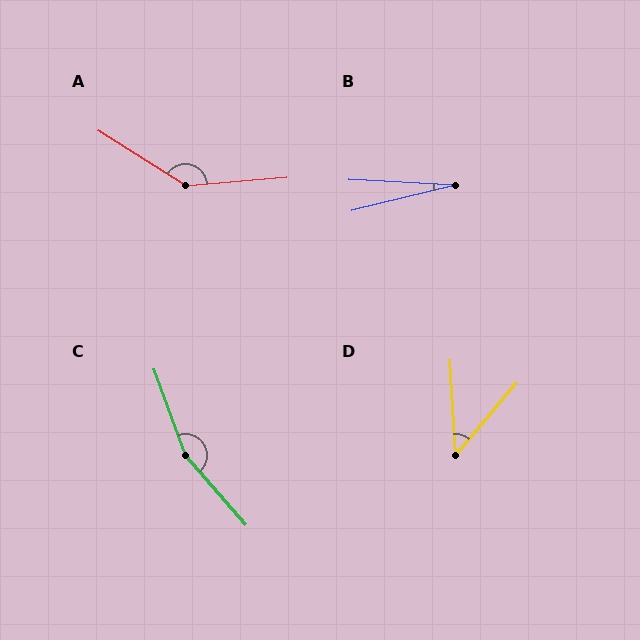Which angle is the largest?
C, at approximately 159 degrees.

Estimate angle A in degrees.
Approximately 143 degrees.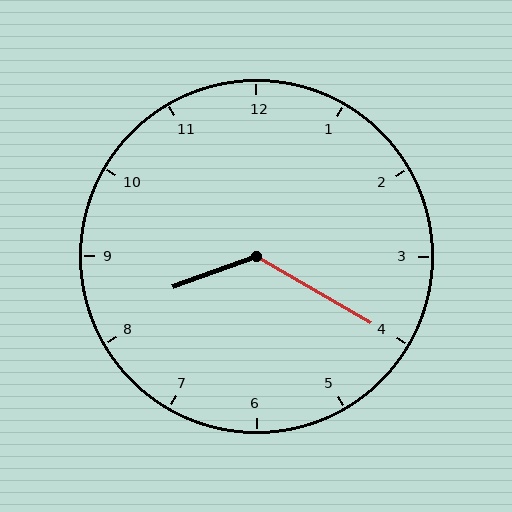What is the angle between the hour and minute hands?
Approximately 130 degrees.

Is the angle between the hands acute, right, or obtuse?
It is obtuse.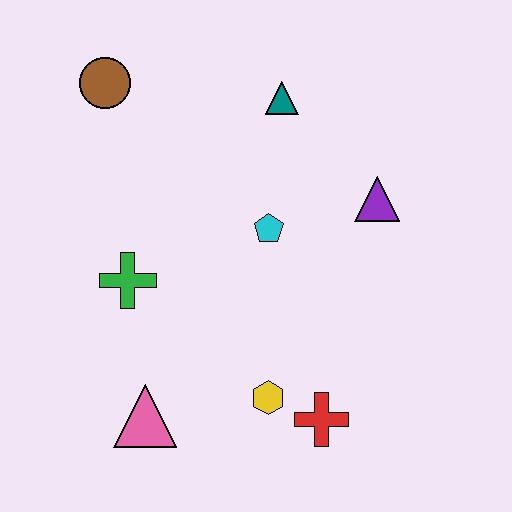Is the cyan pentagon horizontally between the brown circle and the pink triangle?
No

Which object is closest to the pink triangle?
The yellow hexagon is closest to the pink triangle.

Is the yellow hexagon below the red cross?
No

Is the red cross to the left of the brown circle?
No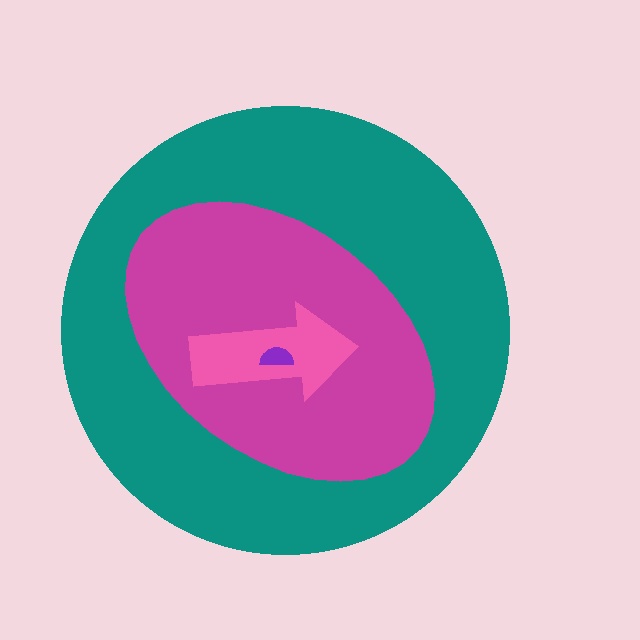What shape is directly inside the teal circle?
The magenta ellipse.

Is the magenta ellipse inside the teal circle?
Yes.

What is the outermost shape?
The teal circle.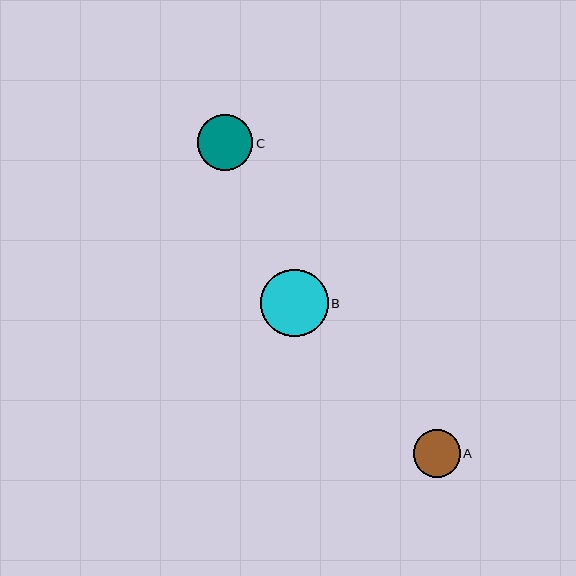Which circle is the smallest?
Circle A is the smallest with a size of approximately 47 pixels.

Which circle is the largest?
Circle B is the largest with a size of approximately 67 pixels.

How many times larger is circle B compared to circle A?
Circle B is approximately 1.4 times the size of circle A.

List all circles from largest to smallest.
From largest to smallest: B, C, A.